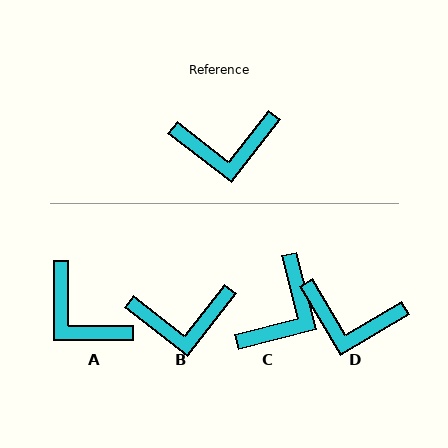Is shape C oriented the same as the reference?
No, it is off by about 52 degrees.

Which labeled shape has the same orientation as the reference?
B.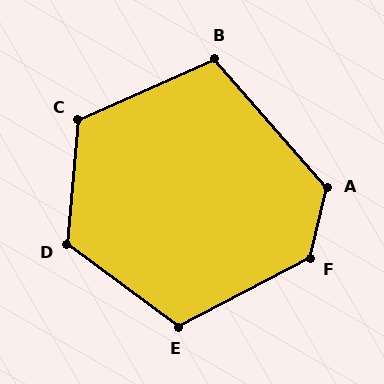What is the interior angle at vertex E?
Approximately 116 degrees (obtuse).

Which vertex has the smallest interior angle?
B, at approximately 107 degrees.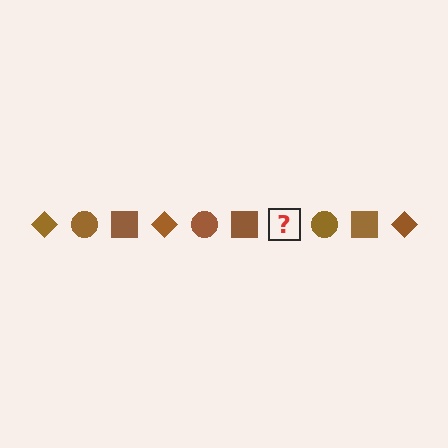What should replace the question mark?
The question mark should be replaced with a brown diamond.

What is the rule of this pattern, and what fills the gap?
The rule is that the pattern cycles through diamond, circle, square shapes in brown. The gap should be filled with a brown diamond.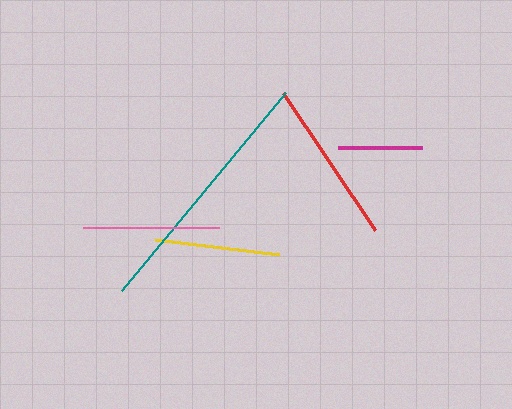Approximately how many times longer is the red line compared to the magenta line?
The red line is approximately 2.0 times the length of the magenta line.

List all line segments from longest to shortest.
From longest to shortest: teal, red, pink, yellow, magenta.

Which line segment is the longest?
The teal line is the longest at approximately 257 pixels.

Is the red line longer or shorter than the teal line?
The teal line is longer than the red line.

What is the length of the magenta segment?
The magenta segment is approximately 84 pixels long.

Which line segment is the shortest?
The magenta line is the shortest at approximately 84 pixels.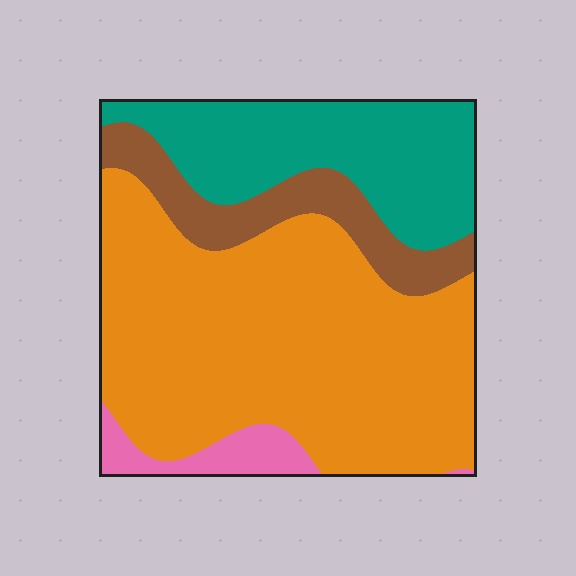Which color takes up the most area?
Orange, at roughly 55%.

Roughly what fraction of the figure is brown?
Brown covers around 15% of the figure.